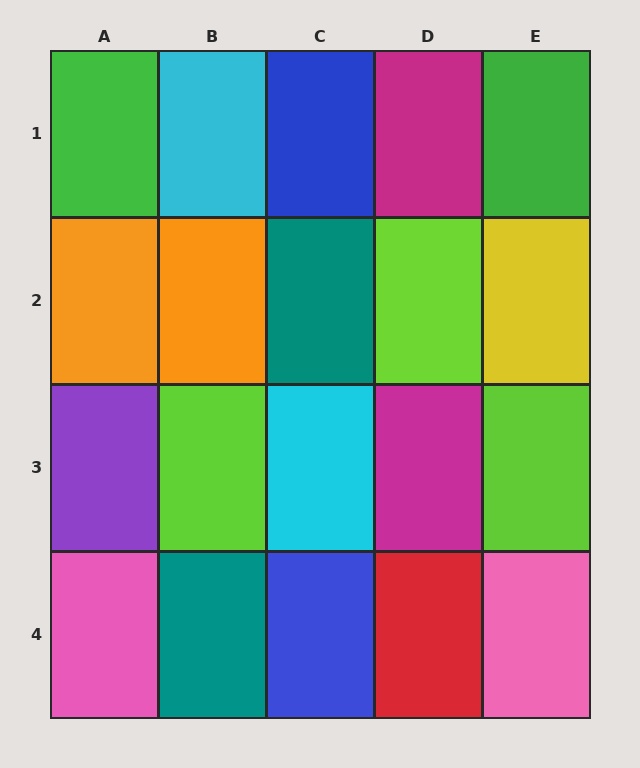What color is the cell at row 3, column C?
Cyan.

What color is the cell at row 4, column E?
Pink.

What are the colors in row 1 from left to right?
Green, cyan, blue, magenta, green.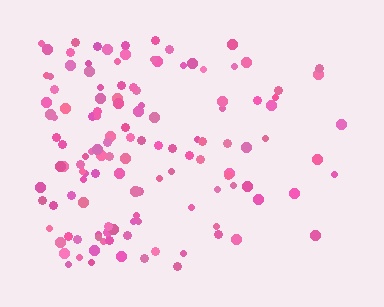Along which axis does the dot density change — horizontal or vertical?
Horizontal.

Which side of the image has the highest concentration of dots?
The left.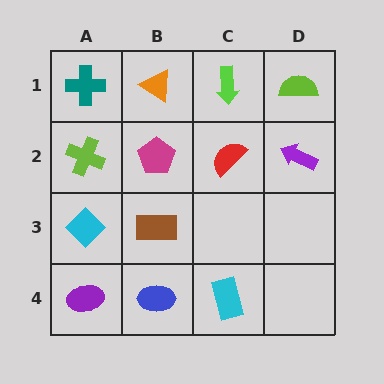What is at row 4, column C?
A cyan rectangle.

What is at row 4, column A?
A purple ellipse.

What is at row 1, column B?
An orange triangle.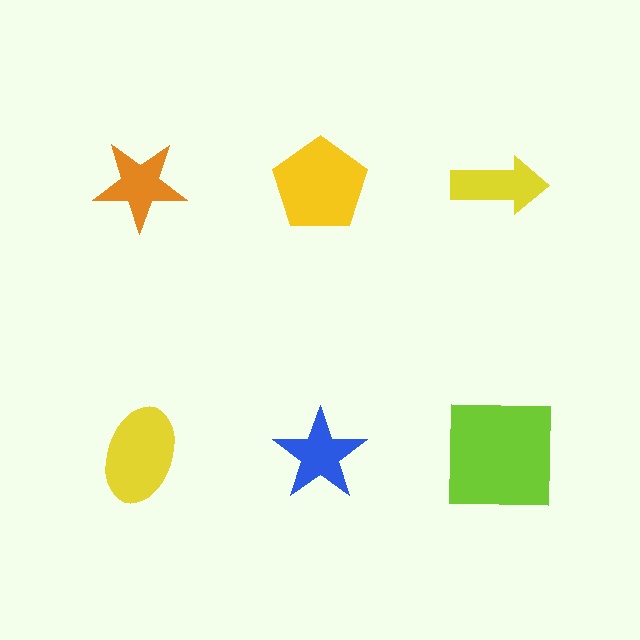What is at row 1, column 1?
An orange star.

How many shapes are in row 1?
3 shapes.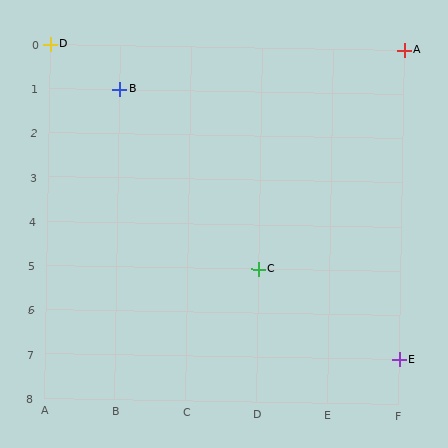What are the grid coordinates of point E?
Point E is at grid coordinates (F, 7).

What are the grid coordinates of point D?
Point D is at grid coordinates (A, 0).